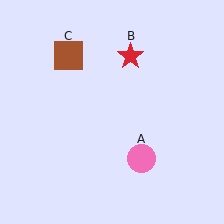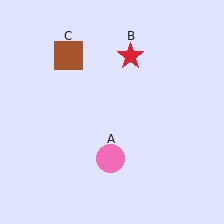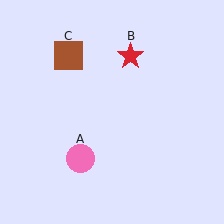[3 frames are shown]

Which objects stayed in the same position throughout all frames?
Red star (object B) and brown square (object C) remained stationary.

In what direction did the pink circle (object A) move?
The pink circle (object A) moved left.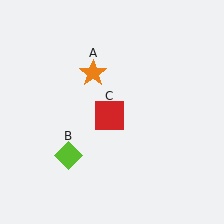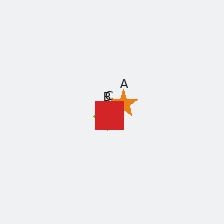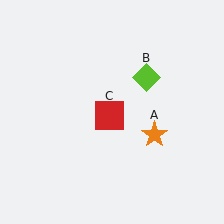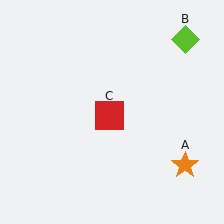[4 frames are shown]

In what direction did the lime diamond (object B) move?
The lime diamond (object B) moved up and to the right.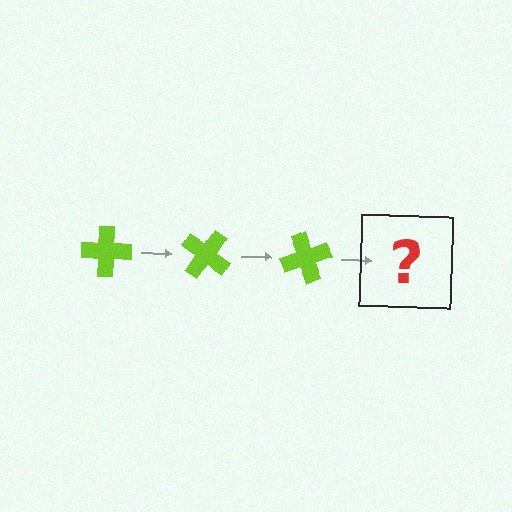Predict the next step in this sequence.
The next step is a lime cross rotated 105 degrees.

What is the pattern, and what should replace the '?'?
The pattern is that the cross rotates 35 degrees each step. The '?' should be a lime cross rotated 105 degrees.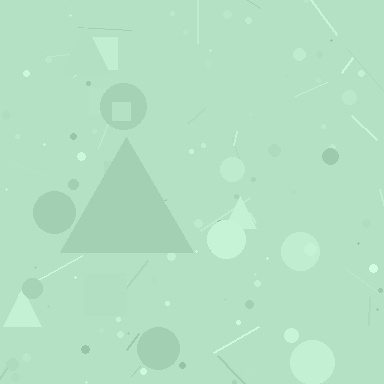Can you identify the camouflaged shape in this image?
The camouflaged shape is a triangle.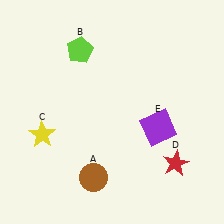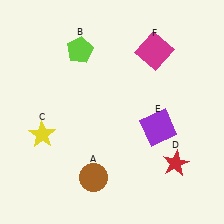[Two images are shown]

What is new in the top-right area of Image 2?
A magenta square (F) was added in the top-right area of Image 2.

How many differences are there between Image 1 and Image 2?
There is 1 difference between the two images.